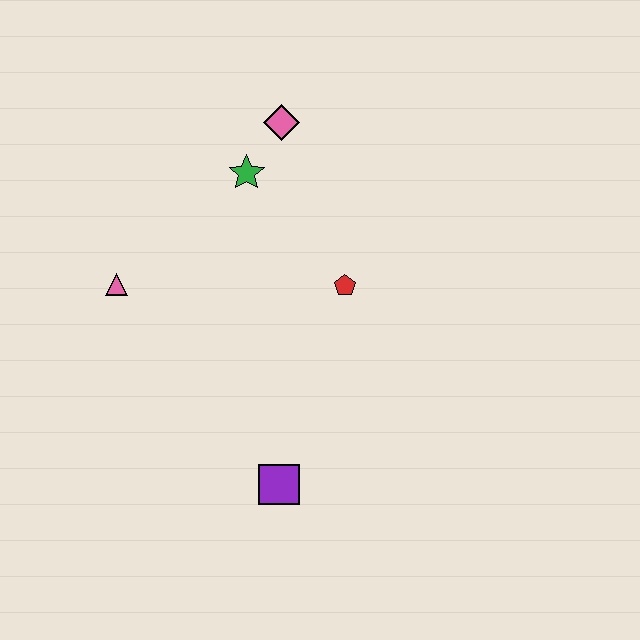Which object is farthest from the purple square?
The pink diamond is farthest from the purple square.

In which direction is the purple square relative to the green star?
The purple square is below the green star.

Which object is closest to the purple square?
The red pentagon is closest to the purple square.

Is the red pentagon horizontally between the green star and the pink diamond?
No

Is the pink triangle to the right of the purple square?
No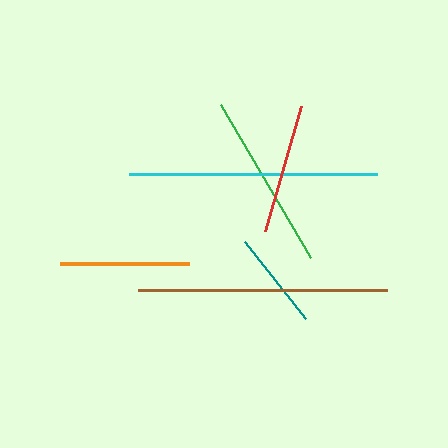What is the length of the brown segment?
The brown segment is approximately 249 pixels long.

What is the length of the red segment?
The red segment is approximately 130 pixels long.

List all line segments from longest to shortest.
From longest to shortest: brown, cyan, green, red, orange, teal.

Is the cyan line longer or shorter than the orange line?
The cyan line is longer than the orange line.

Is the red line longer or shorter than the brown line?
The brown line is longer than the red line.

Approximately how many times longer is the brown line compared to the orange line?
The brown line is approximately 1.9 times the length of the orange line.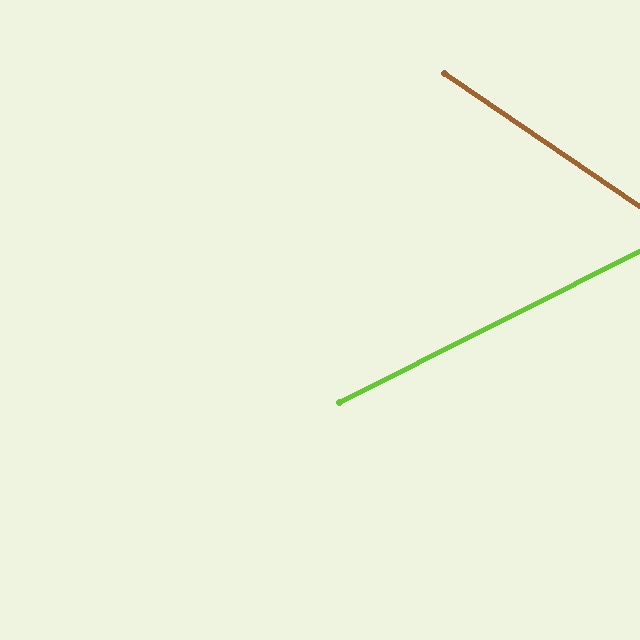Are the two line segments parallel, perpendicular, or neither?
Neither parallel nor perpendicular — they differ by about 61°.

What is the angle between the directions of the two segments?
Approximately 61 degrees.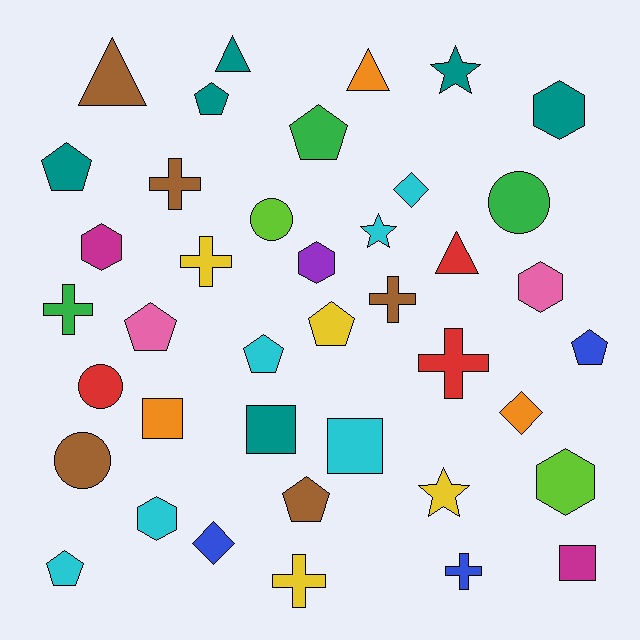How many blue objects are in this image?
There are 3 blue objects.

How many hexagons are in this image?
There are 6 hexagons.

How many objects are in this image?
There are 40 objects.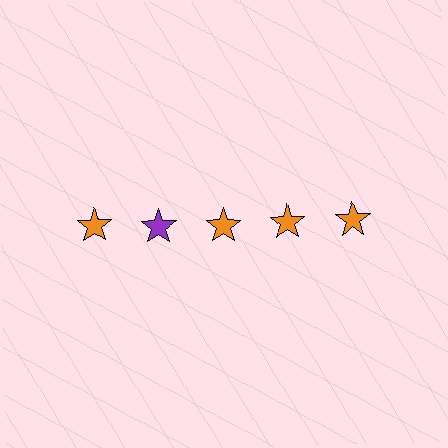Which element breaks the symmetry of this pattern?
The purple star in the top row, second from left column breaks the symmetry. All other shapes are orange stars.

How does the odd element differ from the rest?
It has a different color: purple instead of orange.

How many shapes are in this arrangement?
There are 5 shapes arranged in a grid pattern.